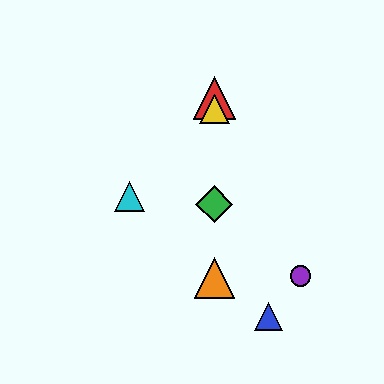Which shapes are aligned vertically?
The red triangle, the green diamond, the yellow triangle, the orange triangle are aligned vertically.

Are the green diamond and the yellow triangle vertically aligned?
Yes, both are at x≈214.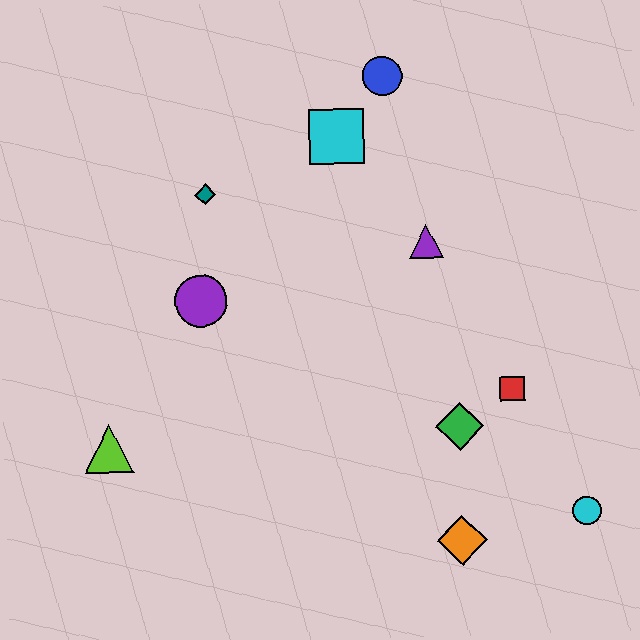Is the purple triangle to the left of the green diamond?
Yes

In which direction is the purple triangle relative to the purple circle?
The purple triangle is to the right of the purple circle.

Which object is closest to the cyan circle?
The orange diamond is closest to the cyan circle.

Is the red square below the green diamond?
No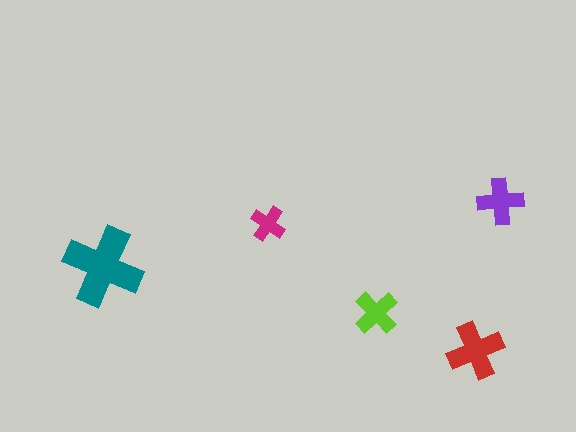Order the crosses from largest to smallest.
the teal one, the red one, the purple one, the lime one, the magenta one.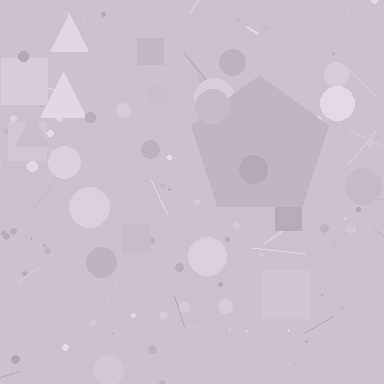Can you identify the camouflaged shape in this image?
The camouflaged shape is a pentagon.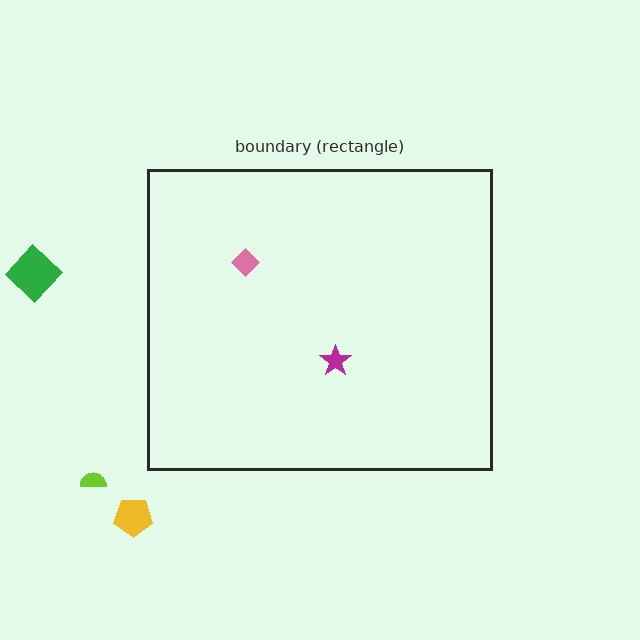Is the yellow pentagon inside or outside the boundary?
Outside.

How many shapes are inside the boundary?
2 inside, 3 outside.